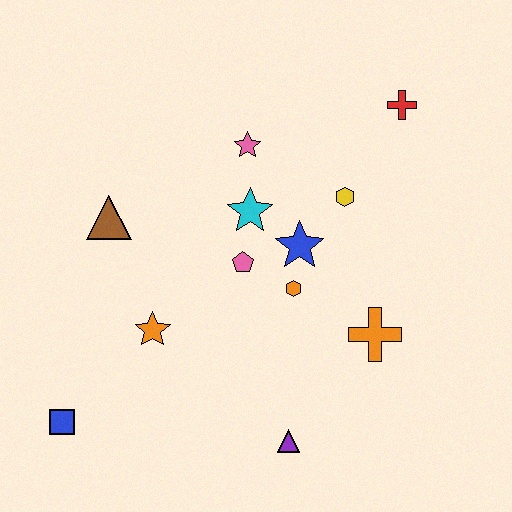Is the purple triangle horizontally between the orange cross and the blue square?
Yes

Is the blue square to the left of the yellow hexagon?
Yes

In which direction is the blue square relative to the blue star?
The blue square is to the left of the blue star.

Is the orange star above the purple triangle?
Yes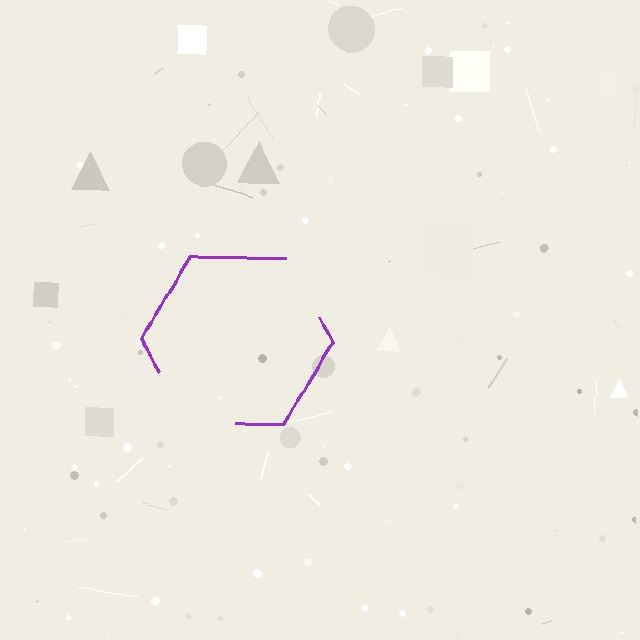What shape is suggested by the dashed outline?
The dashed outline suggests a hexagon.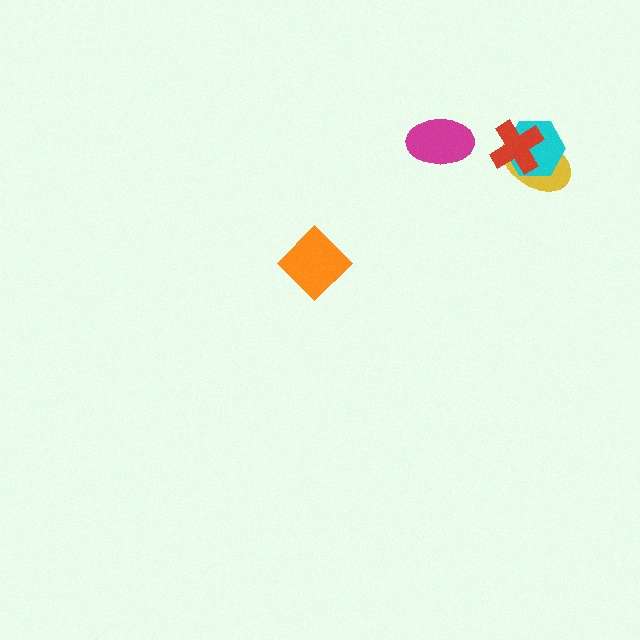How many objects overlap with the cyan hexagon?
2 objects overlap with the cyan hexagon.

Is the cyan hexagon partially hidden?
Yes, it is partially covered by another shape.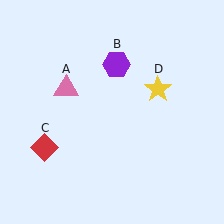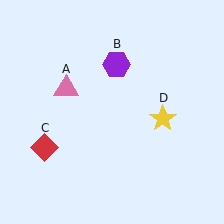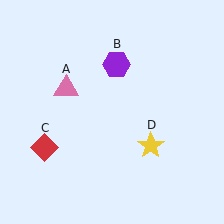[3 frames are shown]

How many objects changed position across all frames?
1 object changed position: yellow star (object D).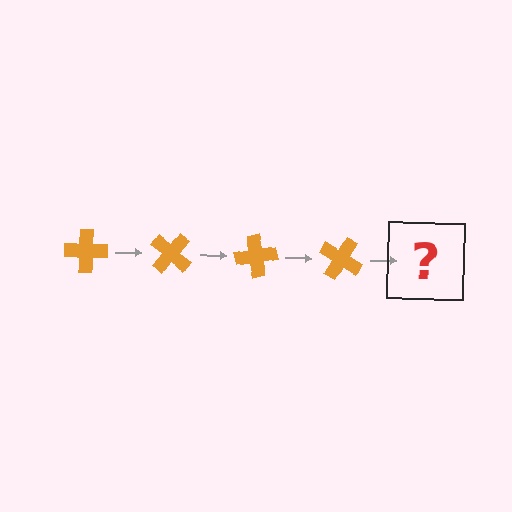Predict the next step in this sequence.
The next step is an orange cross rotated 160 degrees.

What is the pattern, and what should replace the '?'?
The pattern is that the cross rotates 40 degrees each step. The '?' should be an orange cross rotated 160 degrees.